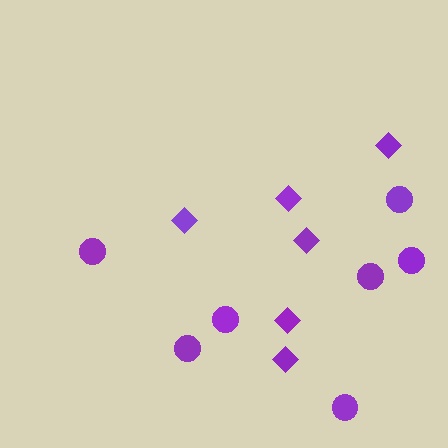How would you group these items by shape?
There are 2 groups: one group of circles (7) and one group of diamonds (6).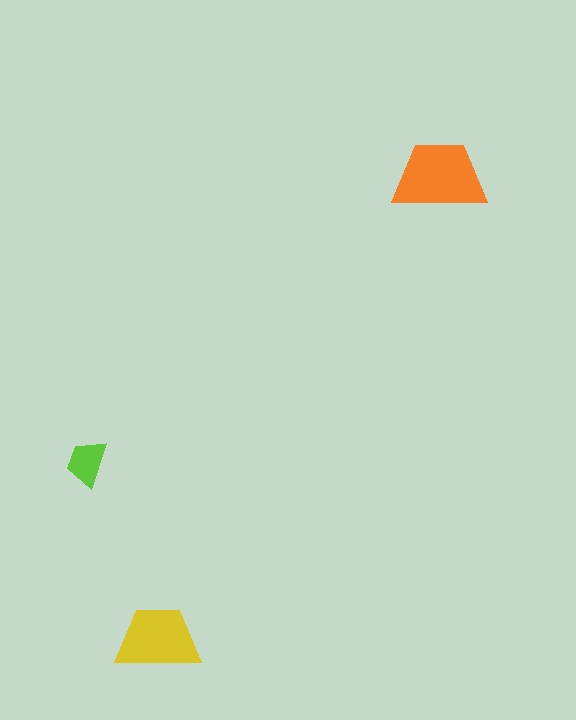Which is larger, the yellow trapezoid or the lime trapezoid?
The yellow one.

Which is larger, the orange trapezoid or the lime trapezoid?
The orange one.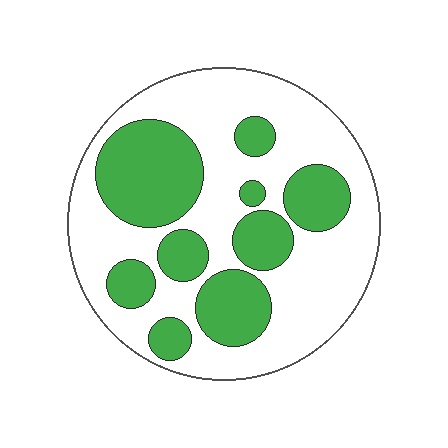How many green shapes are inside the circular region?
9.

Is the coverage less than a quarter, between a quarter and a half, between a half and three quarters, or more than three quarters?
Between a quarter and a half.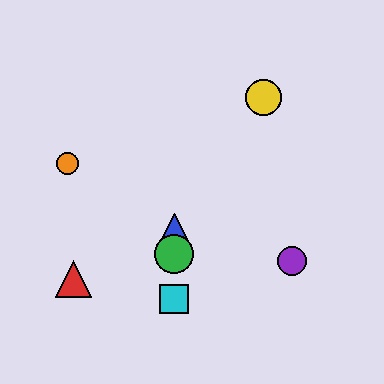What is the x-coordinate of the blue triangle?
The blue triangle is at x≈174.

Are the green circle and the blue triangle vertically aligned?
Yes, both are at x≈174.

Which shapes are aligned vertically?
The blue triangle, the green circle, the cyan square are aligned vertically.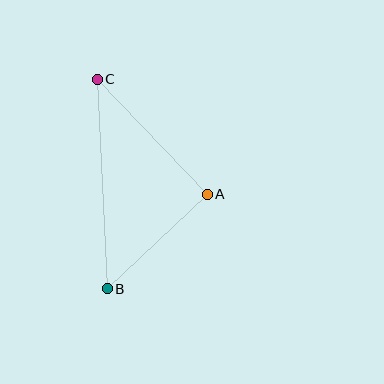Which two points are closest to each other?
Points A and B are closest to each other.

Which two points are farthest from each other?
Points B and C are farthest from each other.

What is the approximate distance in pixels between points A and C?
The distance between A and C is approximately 159 pixels.